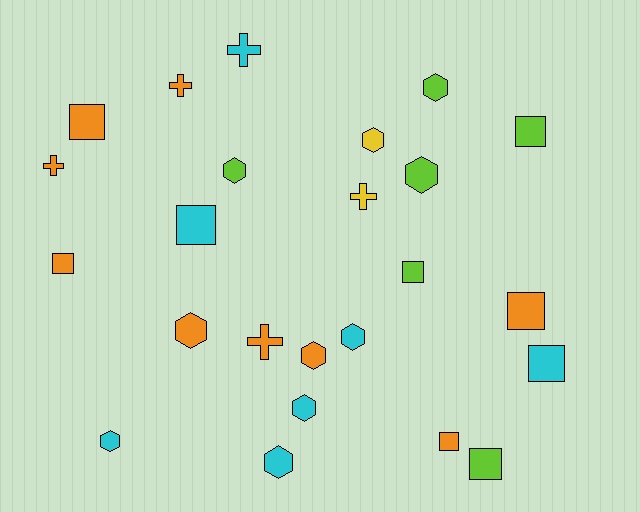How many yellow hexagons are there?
There is 1 yellow hexagon.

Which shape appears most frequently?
Hexagon, with 10 objects.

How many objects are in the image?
There are 24 objects.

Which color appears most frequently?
Orange, with 9 objects.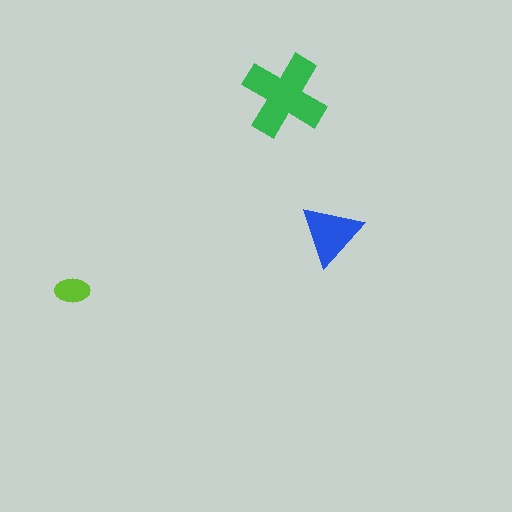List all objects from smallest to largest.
The lime ellipse, the blue triangle, the green cross.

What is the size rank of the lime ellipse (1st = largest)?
3rd.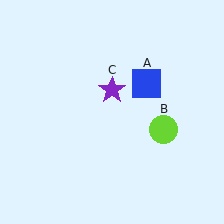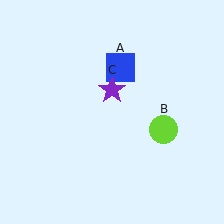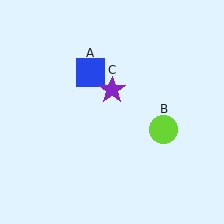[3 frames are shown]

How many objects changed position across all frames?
1 object changed position: blue square (object A).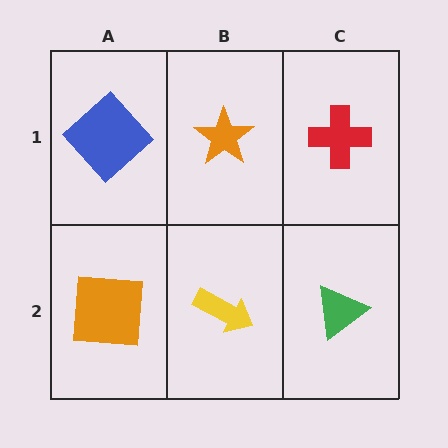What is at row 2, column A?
An orange square.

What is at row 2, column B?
A yellow arrow.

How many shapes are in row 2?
3 shapes.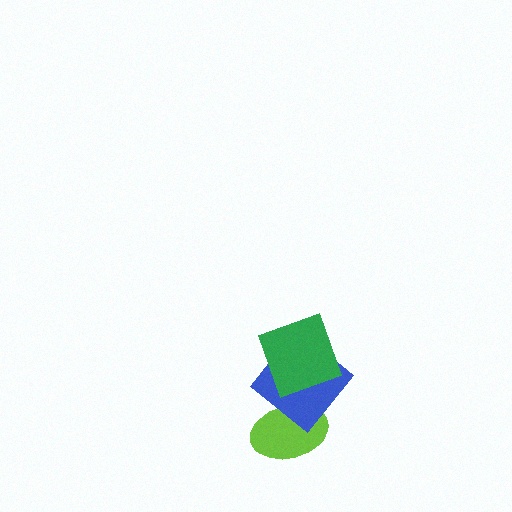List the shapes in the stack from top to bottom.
From top to bottom: the green square, the blue diamond, the lime ellipse.